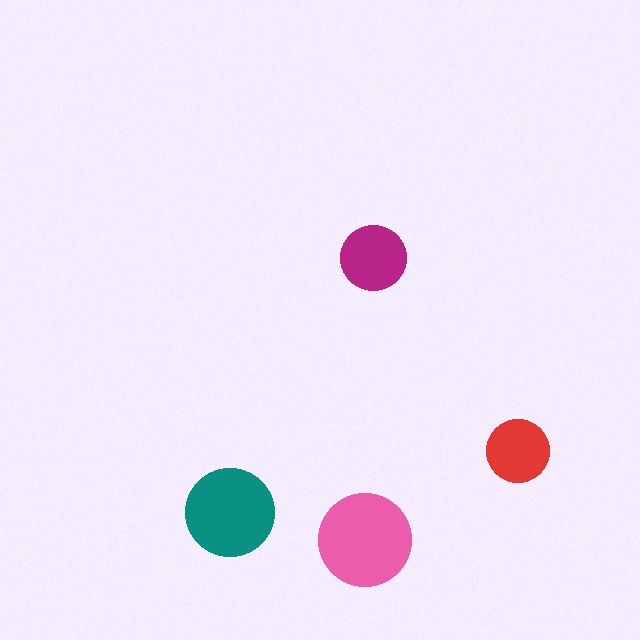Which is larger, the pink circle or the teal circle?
The pink one.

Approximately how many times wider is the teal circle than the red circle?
About 1.5 times wider.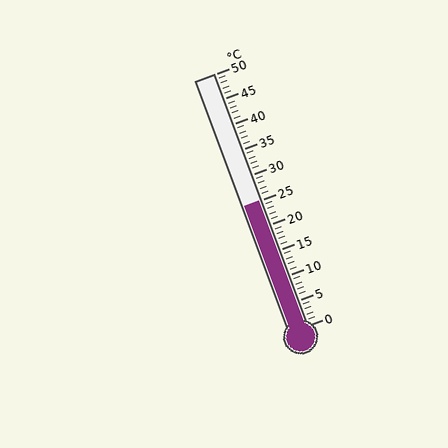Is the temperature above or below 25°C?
The temperature is at 25°C.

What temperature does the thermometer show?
The thermometer shows approximately 25°C.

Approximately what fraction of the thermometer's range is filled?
The thermometer is filled to approximately 50% of its range.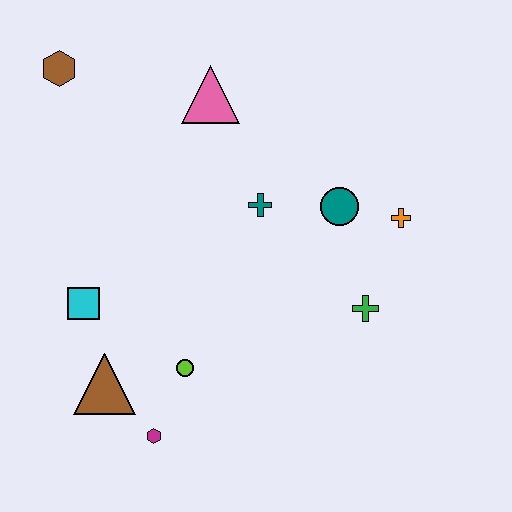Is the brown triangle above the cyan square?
No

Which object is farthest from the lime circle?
The brown hexagon is farthest from the lime circle.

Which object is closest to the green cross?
The orange cross is closest to the green cross.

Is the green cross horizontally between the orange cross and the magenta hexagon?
Yes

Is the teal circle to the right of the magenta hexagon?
Yes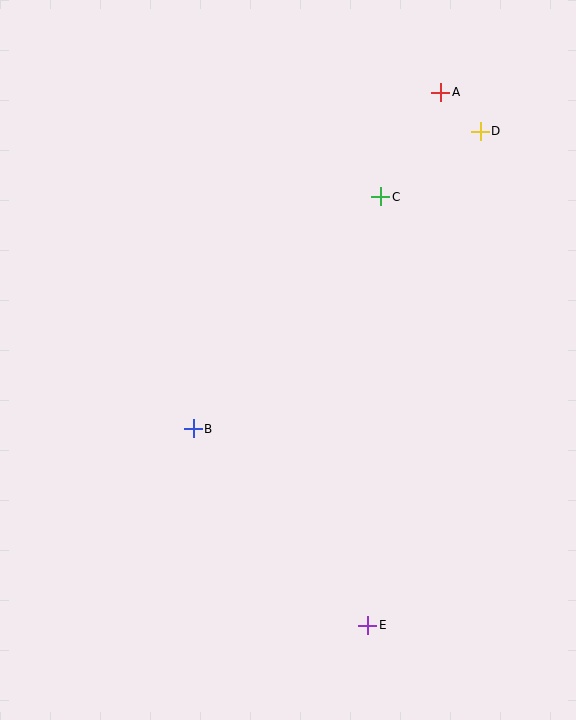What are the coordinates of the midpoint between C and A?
The midpoint between C and A is at (411, 144).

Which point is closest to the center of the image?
Point B at (193, 429) is closest to the center.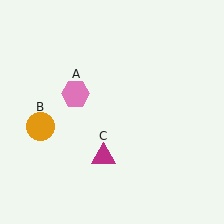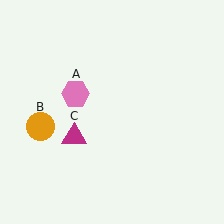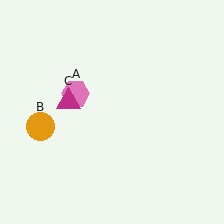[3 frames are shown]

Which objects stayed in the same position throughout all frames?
Pink hexagon (object A) and orange circle (object B) remained stationary.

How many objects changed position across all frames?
1 object changed position: magenta triangle (object C).